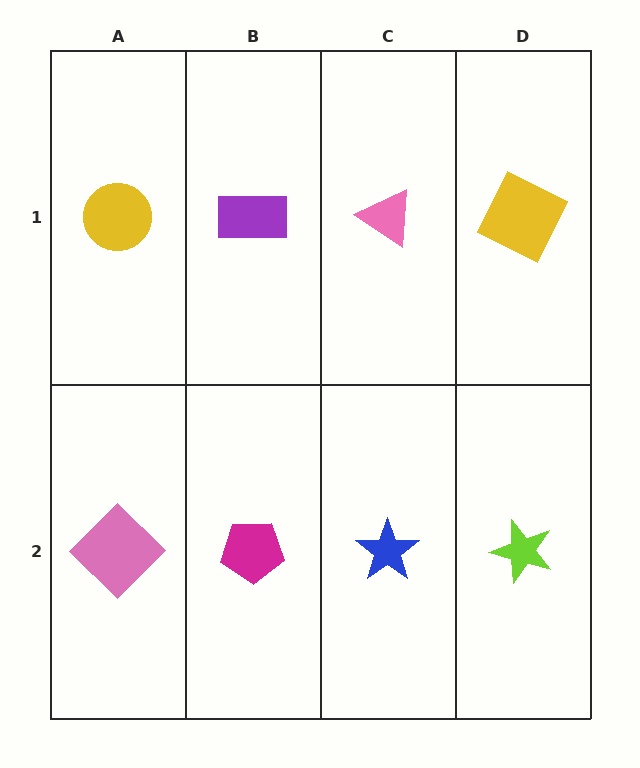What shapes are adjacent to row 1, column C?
A blue star (row 2, column C), a purple rectangle (row 1, column B), a yellow square (row 1, column D).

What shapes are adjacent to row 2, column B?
A purple rectangle (row 1, column B), a pink diamond (row 2, column A), a blue star (row 2, column C).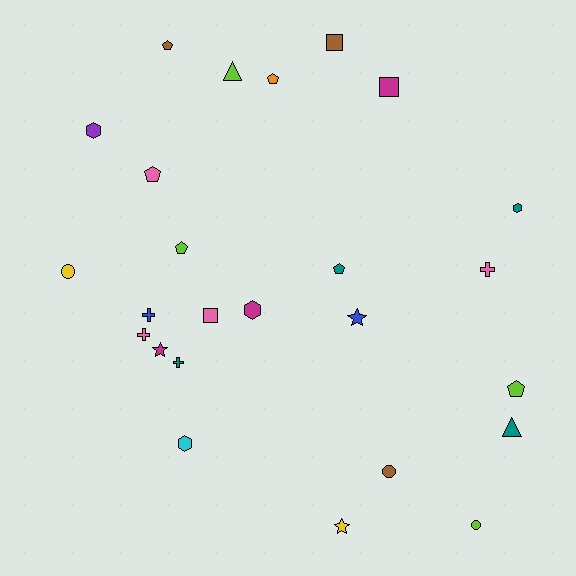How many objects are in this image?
There are 25 objects.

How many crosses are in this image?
There are 4 crosses.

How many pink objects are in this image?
There are 4 pink objects.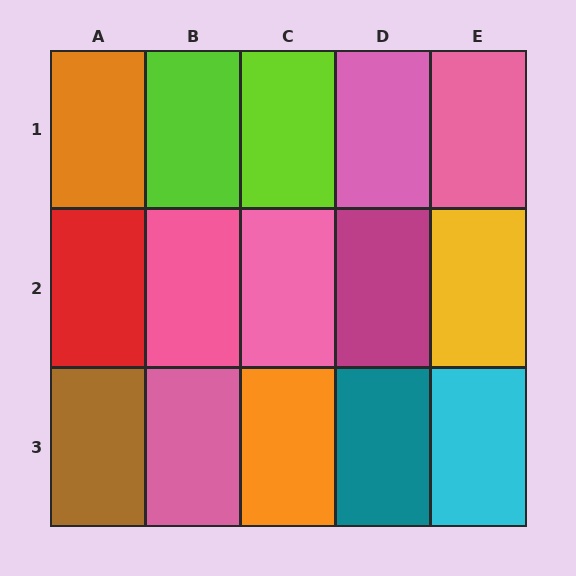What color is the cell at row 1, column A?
Orange.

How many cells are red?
1 cell is red.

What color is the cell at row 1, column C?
Lime.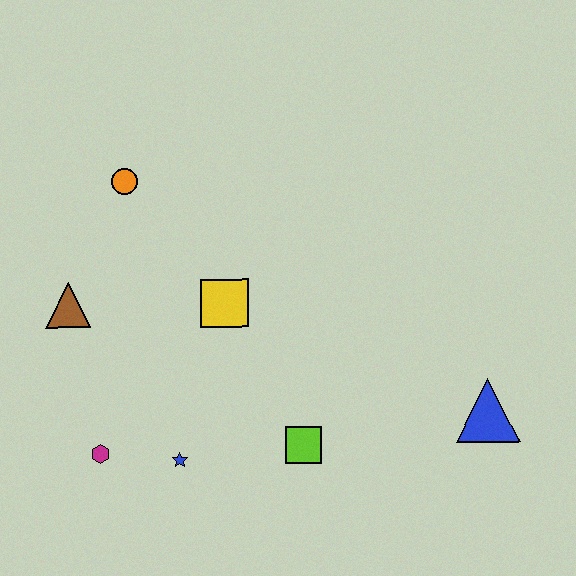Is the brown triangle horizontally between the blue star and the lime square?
No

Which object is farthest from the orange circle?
The blue triangle is farthest from the orange circle.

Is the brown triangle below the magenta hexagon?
No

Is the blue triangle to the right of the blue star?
Yes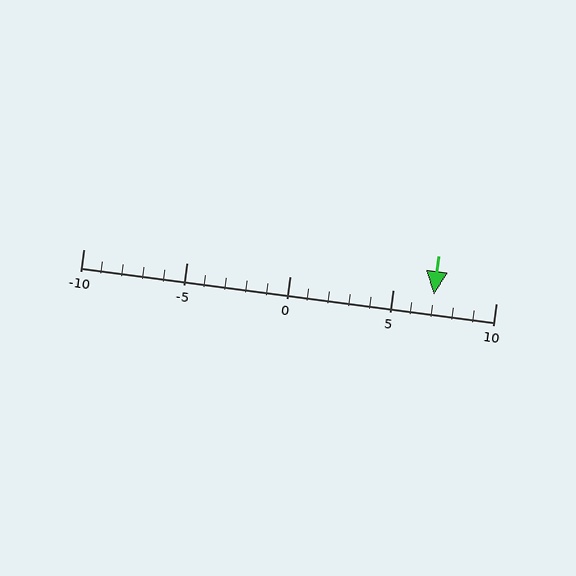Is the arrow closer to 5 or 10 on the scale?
The arrow is closer to 5.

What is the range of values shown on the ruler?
The ruler shows values from -10 to 10.